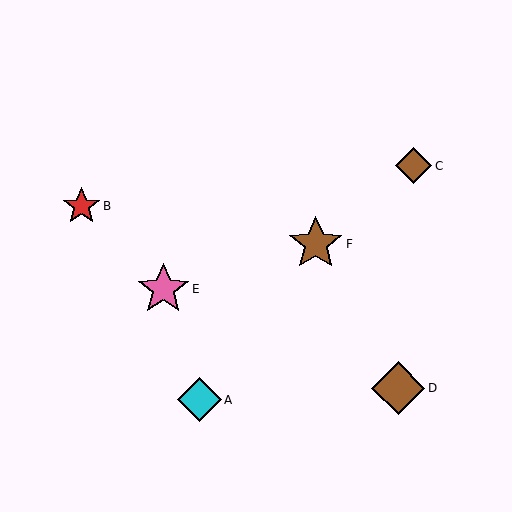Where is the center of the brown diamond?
The center of the brown diamond is at (398, 388).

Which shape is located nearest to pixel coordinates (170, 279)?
The pink star (labeled E) at (163, 289) is nearest to that location.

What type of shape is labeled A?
Shape A is a cyan diamond.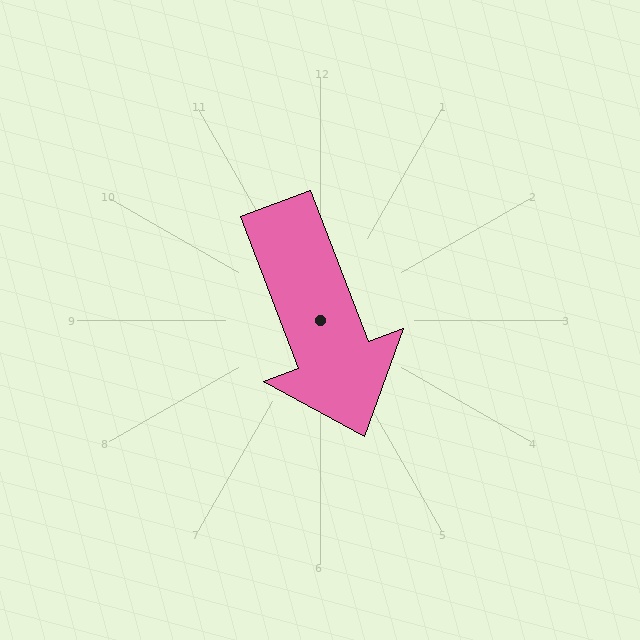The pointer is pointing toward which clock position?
Roughly 5 o'clock.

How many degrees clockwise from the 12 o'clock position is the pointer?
Approximately 159 degrees.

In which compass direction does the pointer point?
South.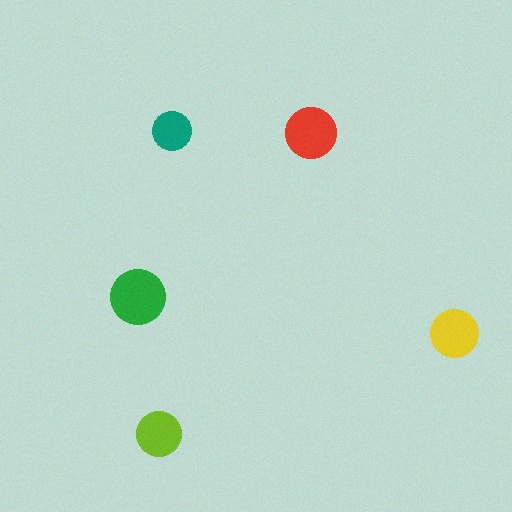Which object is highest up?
The teal circle is topmost.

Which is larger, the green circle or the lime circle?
The green one.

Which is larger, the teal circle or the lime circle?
The lime one.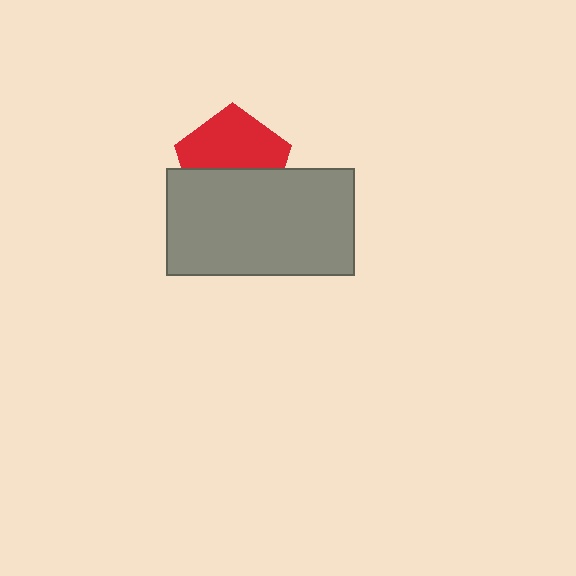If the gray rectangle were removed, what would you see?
You would see the complete red pentagon.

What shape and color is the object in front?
The object in front is a gray rectangle.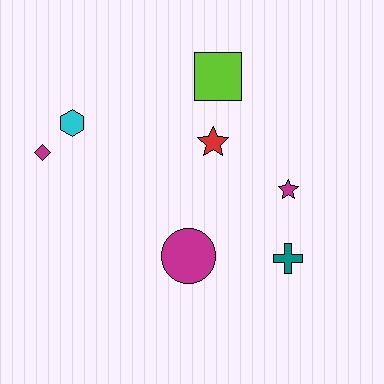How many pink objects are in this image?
There are no pink objects.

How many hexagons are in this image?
There is 1 hexagon.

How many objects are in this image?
There are 7 objects.